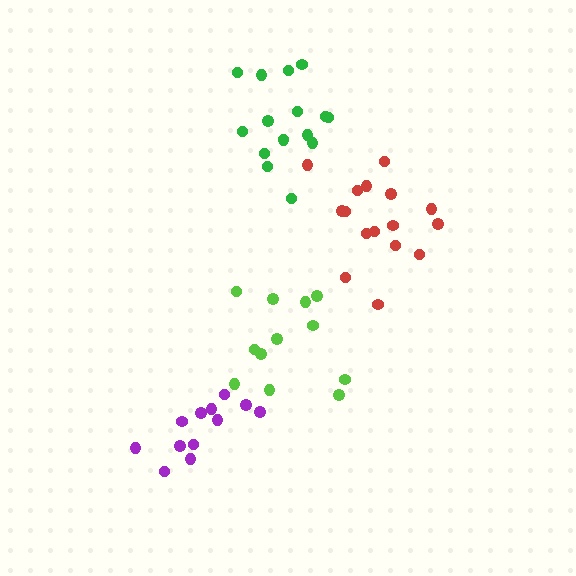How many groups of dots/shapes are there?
There are 4 groups.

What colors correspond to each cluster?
The clusters are colored: purple, red, green, lime.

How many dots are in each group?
Group 1: 12 dots, Group 2: 16 dots, Group 3: 16 dots, Group 4: 12 dots (56 total).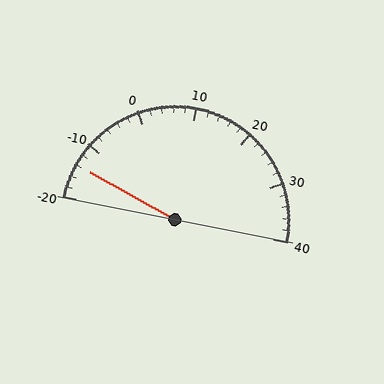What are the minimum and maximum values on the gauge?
The gauge ranges from -20 to 40.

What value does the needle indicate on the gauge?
The needle indicates approximately -14.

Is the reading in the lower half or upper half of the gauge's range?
The reading is in the lower half of the range (-20 to 40).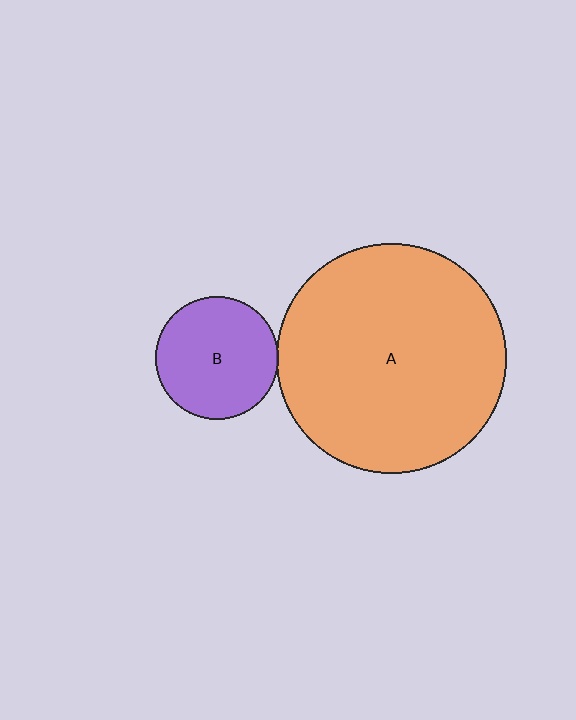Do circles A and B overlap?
Yes.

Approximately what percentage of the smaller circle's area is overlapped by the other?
Approximately 5%.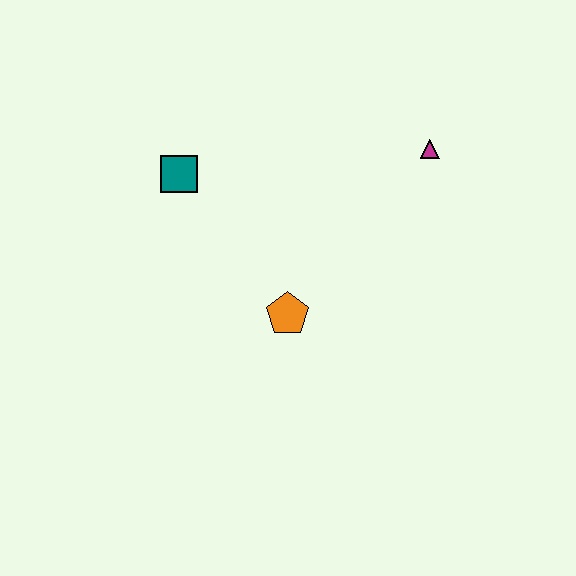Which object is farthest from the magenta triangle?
The teal square is farthest from the magenta triangle.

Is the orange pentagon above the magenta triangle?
No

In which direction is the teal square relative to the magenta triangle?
The teal square is to the left of the magenta triangle.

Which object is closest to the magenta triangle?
The orange pentagon is closest to the magenta triangle.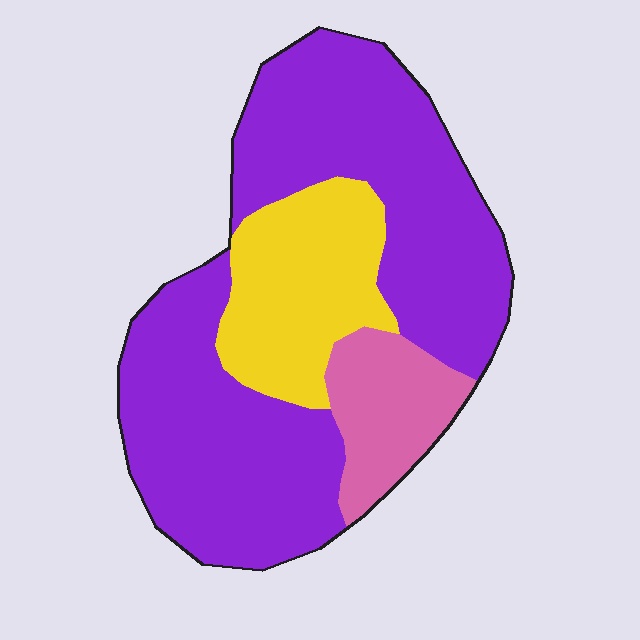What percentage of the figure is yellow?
Yellow takes up about one fifth (1/5) of the figure.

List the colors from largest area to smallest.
From largest to smallest: purple, yellow, pink.